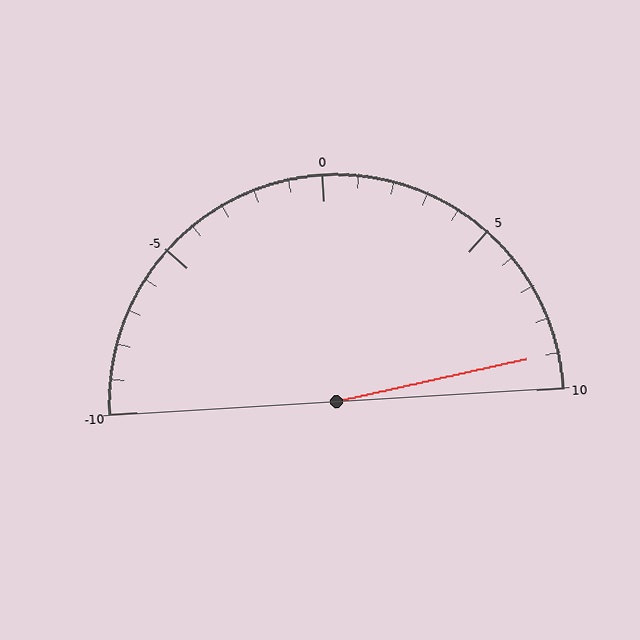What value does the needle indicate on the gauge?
The needle indicates approximately 9.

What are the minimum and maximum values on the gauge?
The gauge ranges from -10 to 10.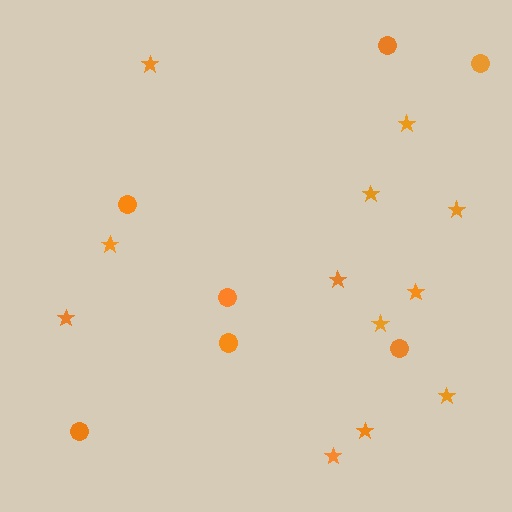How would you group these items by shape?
There are 2 groups: one group of stars (12) and one group of circles (7).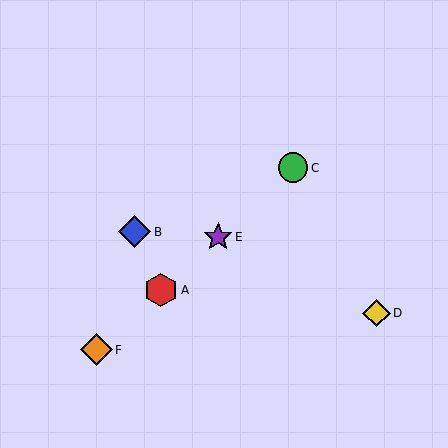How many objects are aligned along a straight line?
4 objects (A, C, E, F) are aligned along a straight line.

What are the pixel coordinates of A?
Object A is at (161, 290).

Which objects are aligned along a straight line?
Objects A, C, E, F are aligned along a straight line.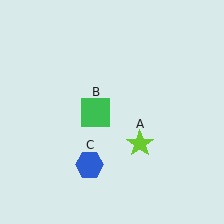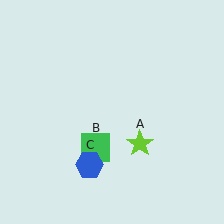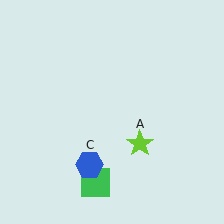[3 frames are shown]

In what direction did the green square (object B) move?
The green square (object B) moved down.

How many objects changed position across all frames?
1 object changed position: green square (object B).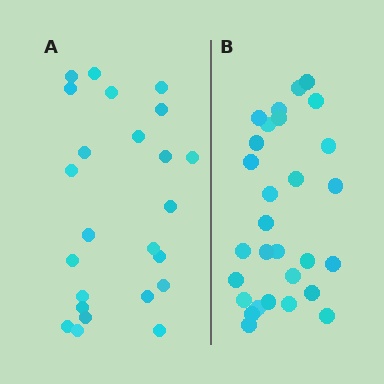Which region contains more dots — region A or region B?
Region B (the right region) has more dots.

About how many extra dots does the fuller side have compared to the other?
Region B has about 5 more dots than region A.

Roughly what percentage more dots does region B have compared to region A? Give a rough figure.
About 20% more.